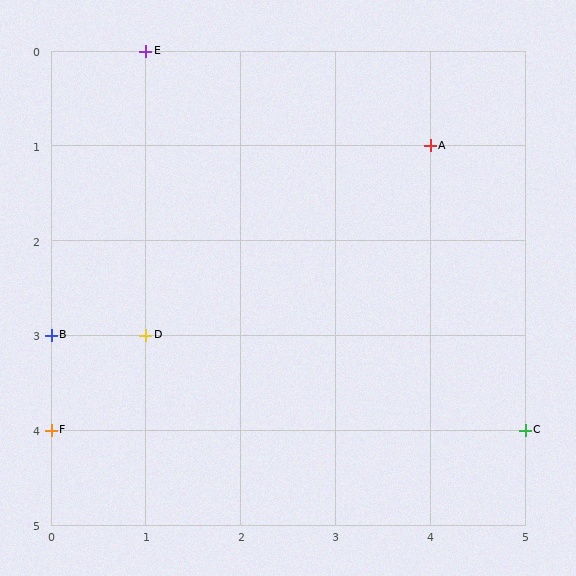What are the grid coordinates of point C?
Point C is at grid coordinates (5, 4).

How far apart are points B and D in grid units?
Points B and D are 1 column apart.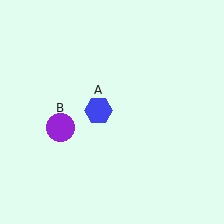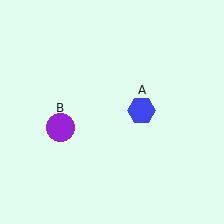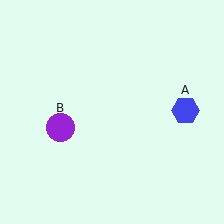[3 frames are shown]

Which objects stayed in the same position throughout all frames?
Purple circle (object B) remained stationary.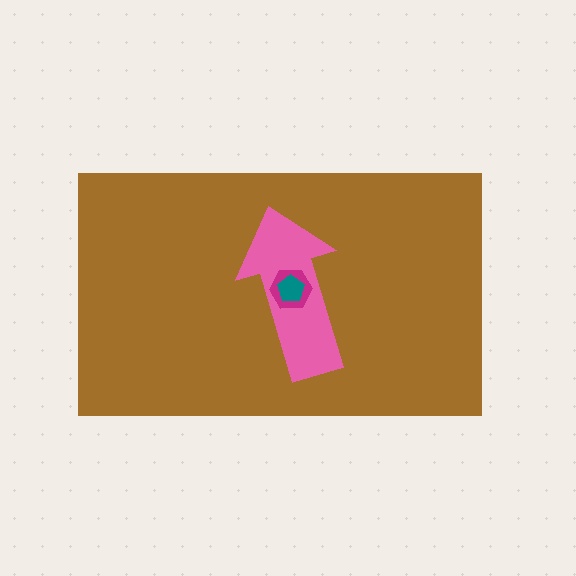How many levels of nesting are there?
4.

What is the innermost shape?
The teal pentagon.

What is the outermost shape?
The brown rectangle.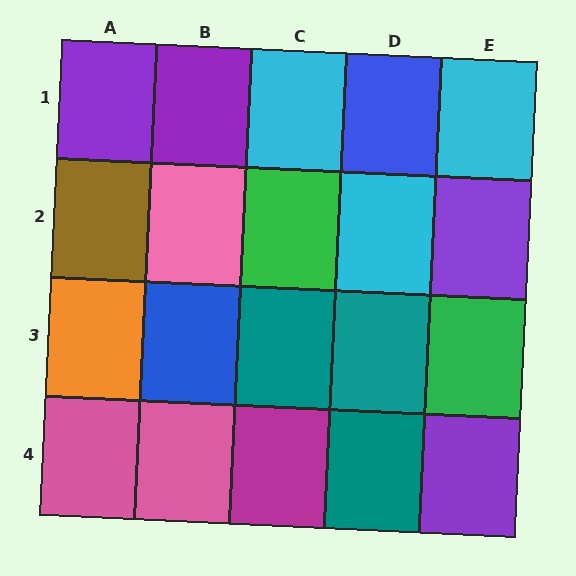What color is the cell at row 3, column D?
Teal.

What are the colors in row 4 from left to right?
Pink, pink, magenta, teal, purple.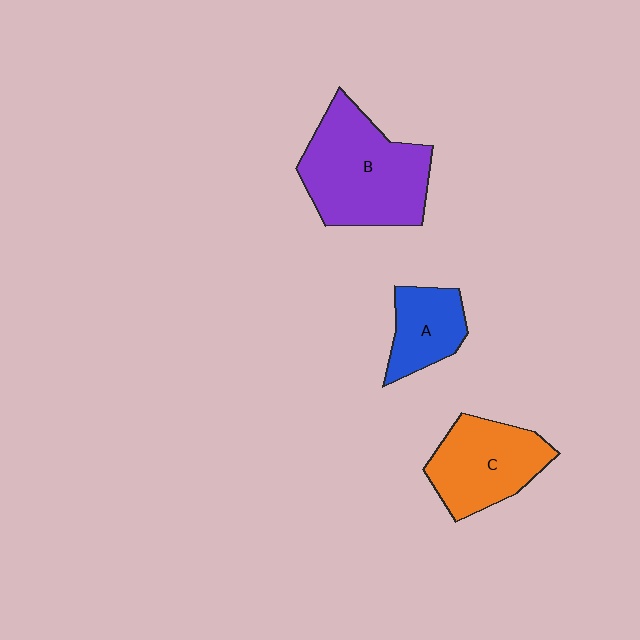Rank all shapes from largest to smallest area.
From largest to smallest: B (purple), C (orange), A (blue).